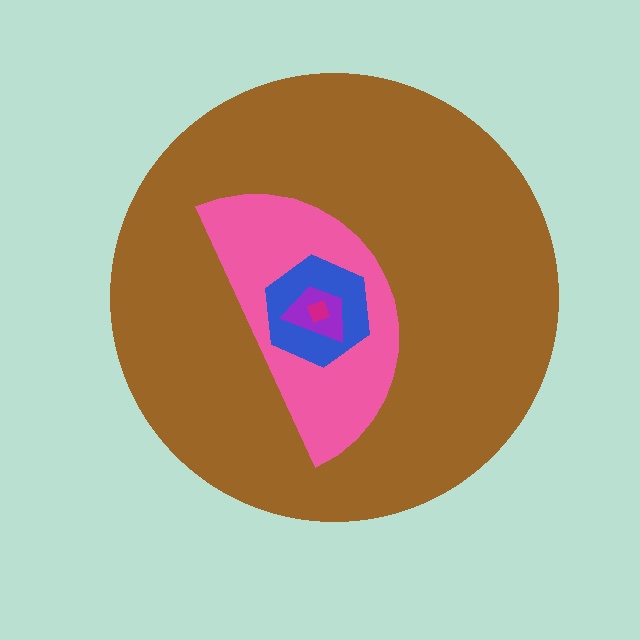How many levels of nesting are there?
5.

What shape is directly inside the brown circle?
The pink semicircle.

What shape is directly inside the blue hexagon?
The purple trapezoid.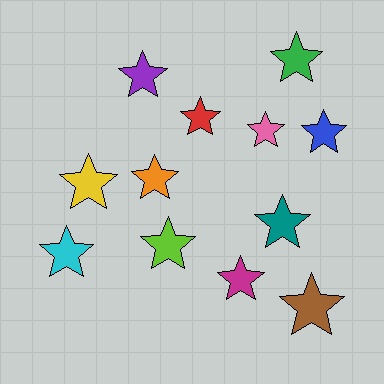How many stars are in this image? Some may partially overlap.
There are 12 stars.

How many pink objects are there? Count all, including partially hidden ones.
There is 1 pink object.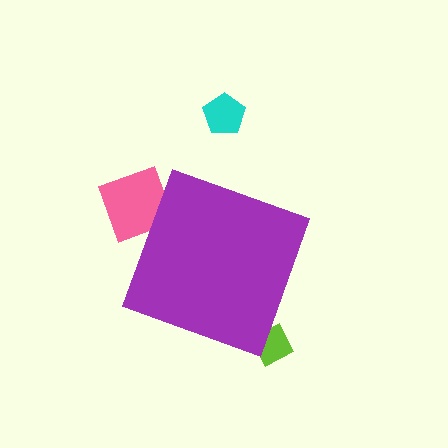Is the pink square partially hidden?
Yes, the pink square is partially hidden behind the purple diamond.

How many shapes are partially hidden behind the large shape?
2 shapes are partially hidden.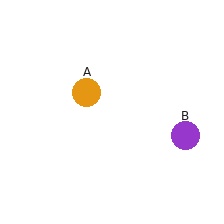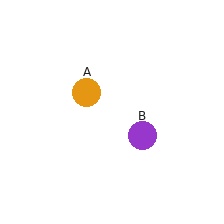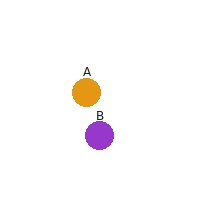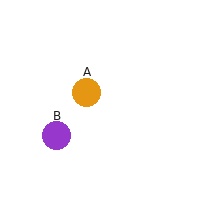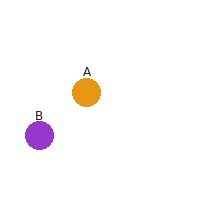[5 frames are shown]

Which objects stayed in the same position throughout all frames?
Orange circle (object A) remained stationary.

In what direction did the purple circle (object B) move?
The purple circle (object B) moved left.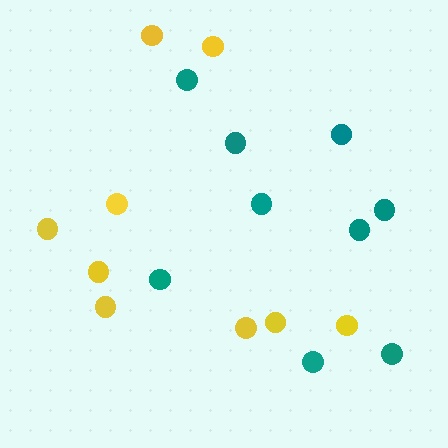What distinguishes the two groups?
There are 2 groups: one group of yellow circles (9) and one group of teal circles (9).